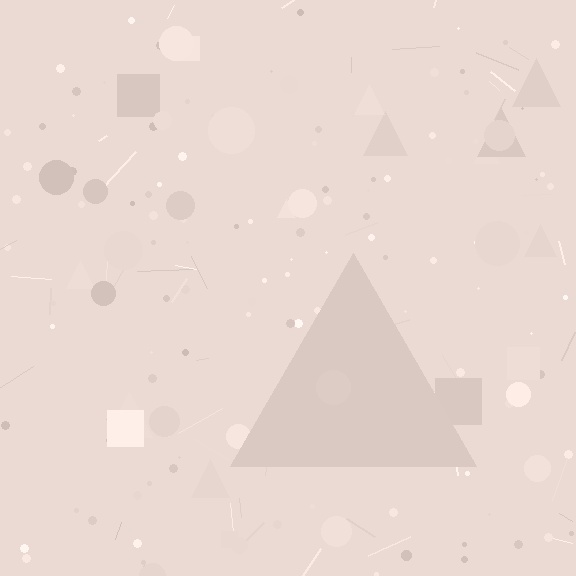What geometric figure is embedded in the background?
A triangle is embedded in the background.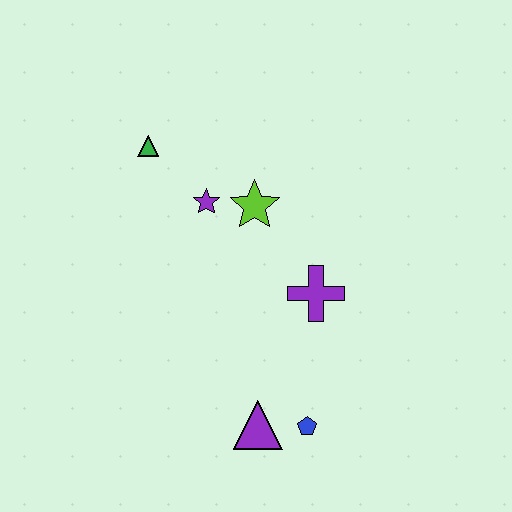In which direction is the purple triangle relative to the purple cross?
The purple triangle is below the purple cross.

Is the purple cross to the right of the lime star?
Yes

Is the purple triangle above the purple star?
No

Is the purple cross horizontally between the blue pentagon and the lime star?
No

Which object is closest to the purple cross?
The lime star is closest to the purple cross.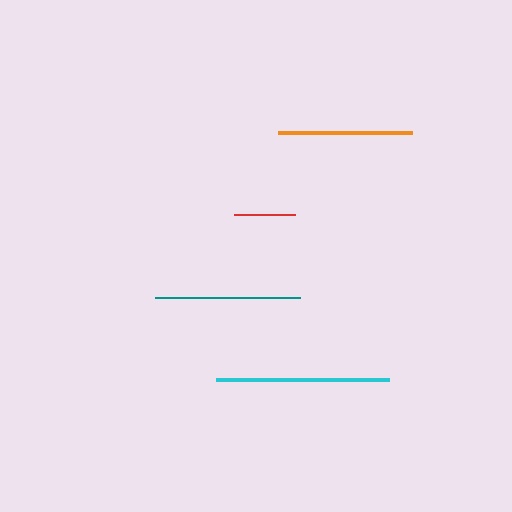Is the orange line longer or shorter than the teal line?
The teal line is longer than the orange line.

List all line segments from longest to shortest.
From longest to shortest: cyan, teal, orange, red.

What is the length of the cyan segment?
The cyan segment is approximately 173 pixels long.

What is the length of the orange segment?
The orange segment is approximately 134 pixels long.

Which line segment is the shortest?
The red line is the shortest at approximately 61 pixels.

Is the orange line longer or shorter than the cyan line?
The cyan line is longer than the orange line.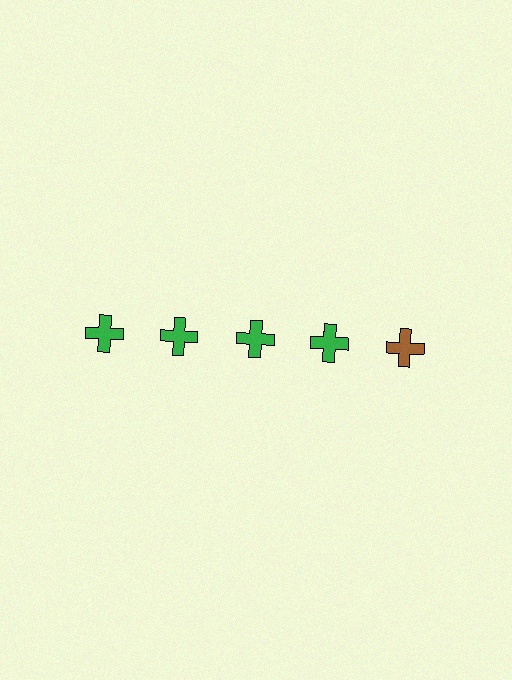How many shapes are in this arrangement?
There are 5 shapes arranged in a grid pattern.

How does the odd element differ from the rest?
It has a different color: brown instead of green.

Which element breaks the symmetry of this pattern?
The brown cross in the top row, rightmost column breaks the symmetry. All other shapes are green crosses.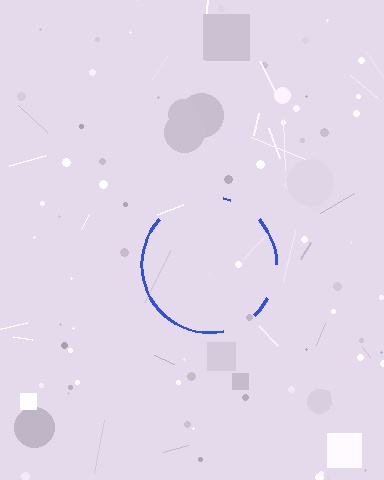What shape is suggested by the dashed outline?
The dashed outline suggests a circle.